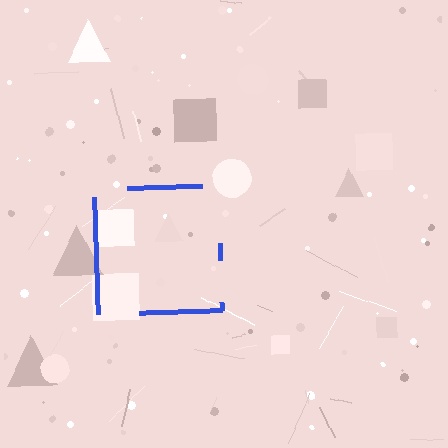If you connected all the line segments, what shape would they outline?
They would outline a square.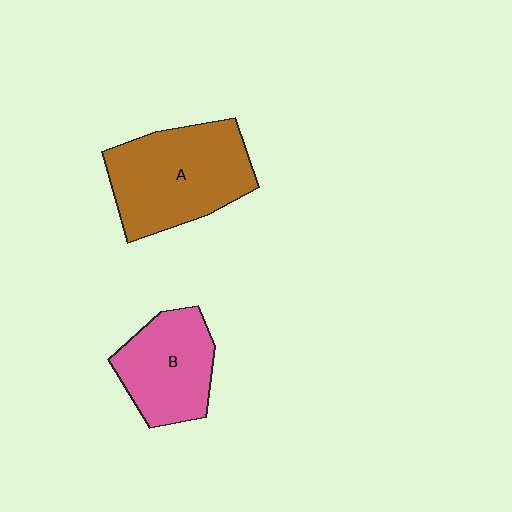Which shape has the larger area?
Shape A (brown).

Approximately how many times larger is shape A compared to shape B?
Approximately 1.4 times.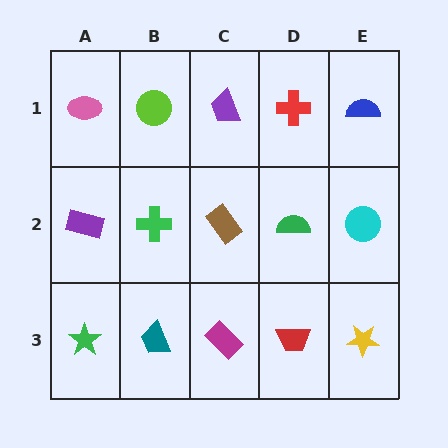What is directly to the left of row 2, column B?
A purple rectangle.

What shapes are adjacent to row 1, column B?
A green cross (row 2, column B), a pink ellipse (row 1, column A), a purple trapezoid (row 1, column C).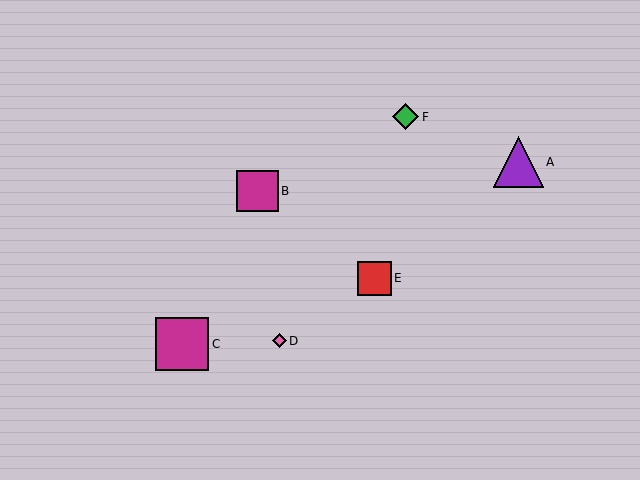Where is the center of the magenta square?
The center of the magenta square is at (182, 344).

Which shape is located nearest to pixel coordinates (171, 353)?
The magenta square (labeled C) at (182, 344) is nearest to that location.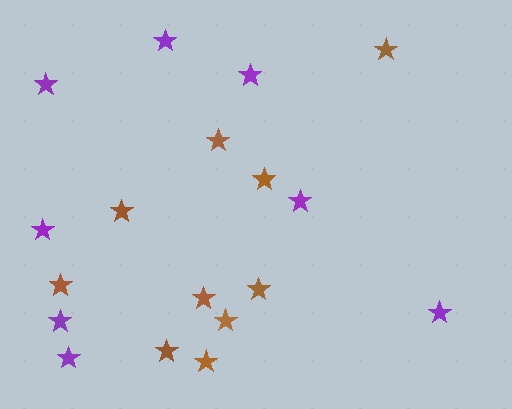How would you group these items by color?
There are 2 groups: one group of purple stars (8) and one group of brown stars (10).